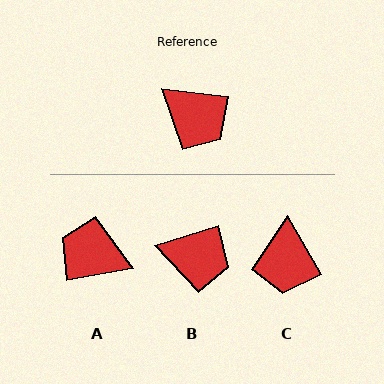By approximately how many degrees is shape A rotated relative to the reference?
Approximately 163 degrees clockwise.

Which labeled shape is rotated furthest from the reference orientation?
A, about 163 degrees away.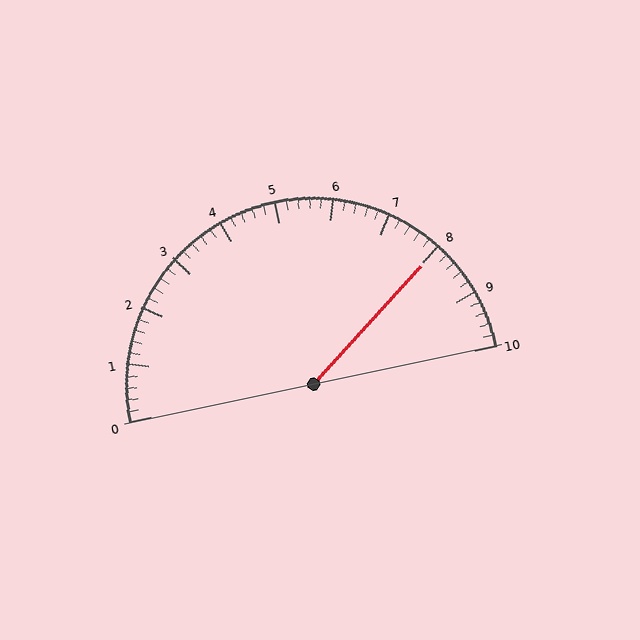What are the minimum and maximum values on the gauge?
The gauge ranges from 0 to 10.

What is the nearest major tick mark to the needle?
The nearest major tick mark is 8.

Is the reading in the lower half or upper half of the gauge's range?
The reading is in the upper half of the range (0 to 10).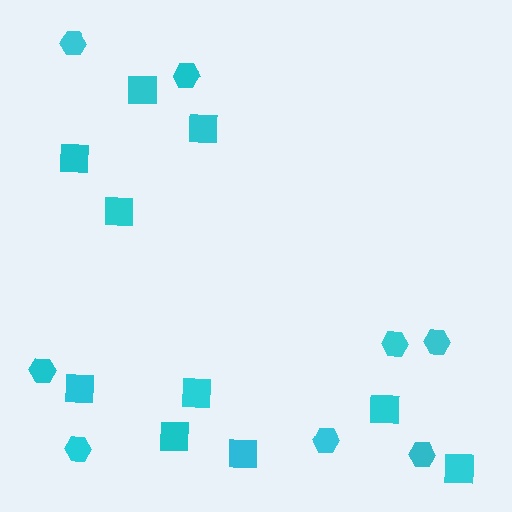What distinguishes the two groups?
There are 2 groups: one group of squares (10) and one group of hexagons (8).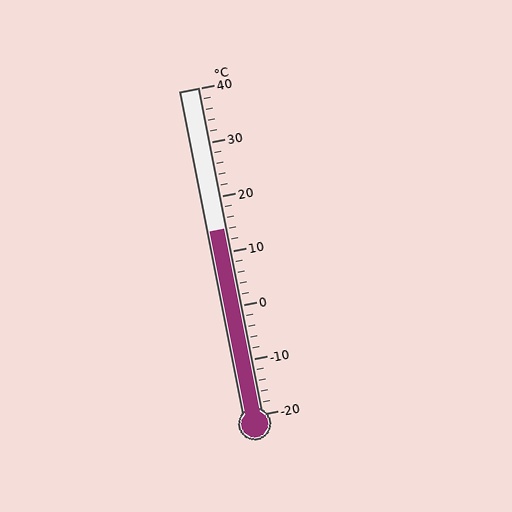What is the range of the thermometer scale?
The thermometer scale ranges from -20°C to 40°C.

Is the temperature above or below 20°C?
The temperature is below 20°C.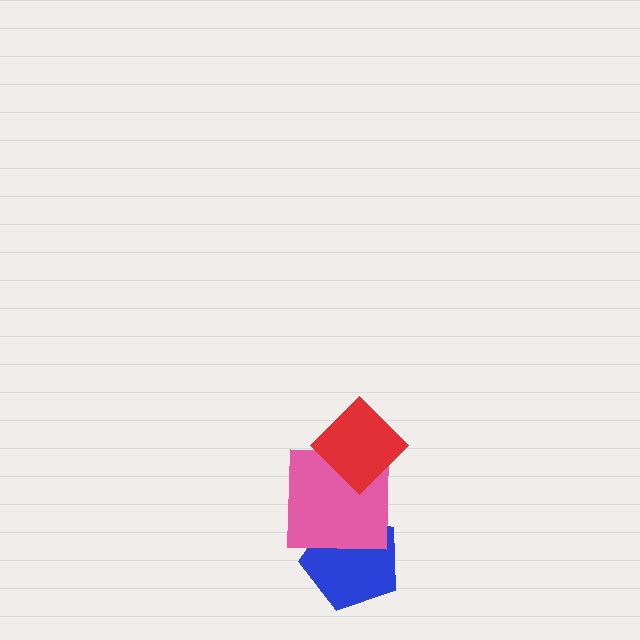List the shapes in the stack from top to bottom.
From top to bottom: the red diamond, the pink square, the blue pentagon.